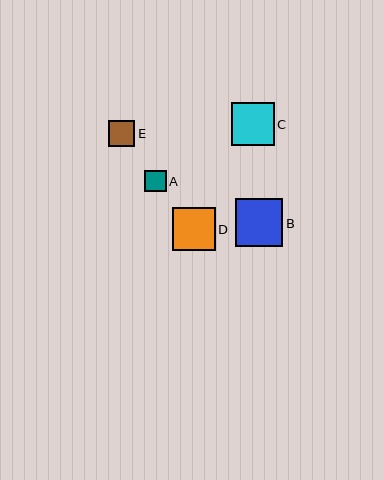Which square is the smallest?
Square A is the smallest with a size of approximately 22 pixels.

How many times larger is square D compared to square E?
Square D is approximately 1.6 times the size of square E.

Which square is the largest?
Square B is the largest with a size of approximately 48 pixels.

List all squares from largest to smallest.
From largest to smallest: B, C, D, E, A.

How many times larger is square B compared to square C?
Square B is approximately 1.1 times the size of square C.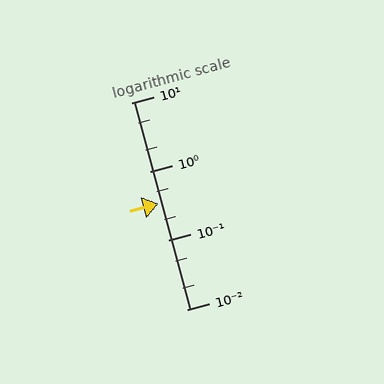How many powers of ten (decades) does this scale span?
The scale spans 3 decades, from 0.01 to 10.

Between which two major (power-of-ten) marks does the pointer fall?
The pointer is between 0.1 and 1.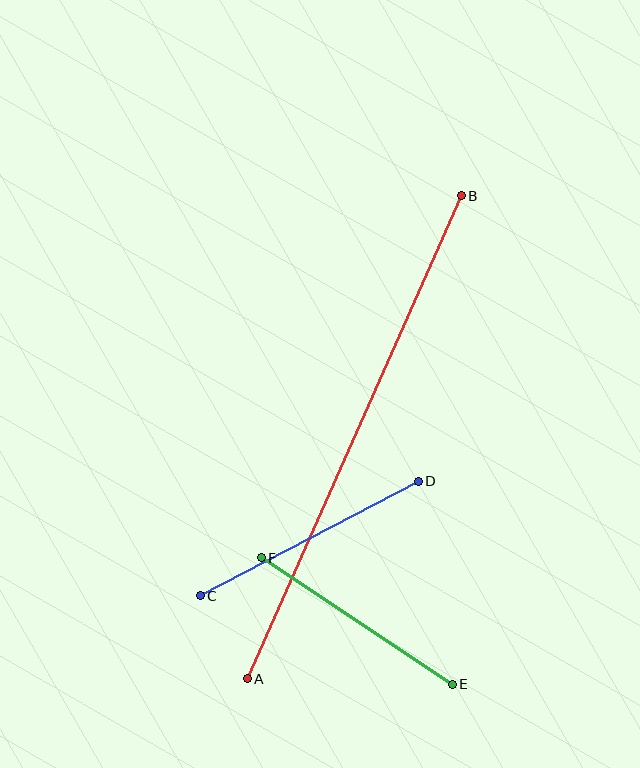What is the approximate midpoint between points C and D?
The midpoint is at approximately (309, 539) pixels.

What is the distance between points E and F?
The distance is approximately 229 pixels.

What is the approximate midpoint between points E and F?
The midpoint is at approximately (357, 621) pixels.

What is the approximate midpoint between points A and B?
The midpoint is at approximately (354, 437) pixels.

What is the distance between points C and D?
The distance is approximately 246 pixels.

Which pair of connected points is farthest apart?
Points A and B are farthest apart.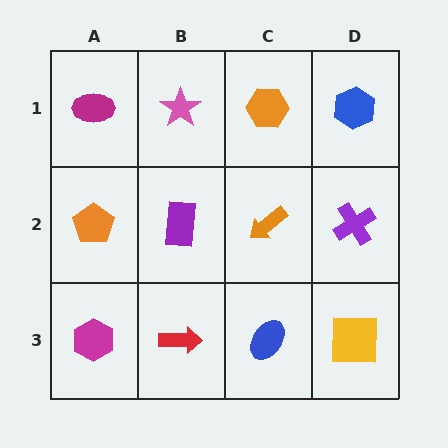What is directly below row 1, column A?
An orange pentagon.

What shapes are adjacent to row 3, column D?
A purple cross (row 2, column D), a blue ellipse (row 3, column C).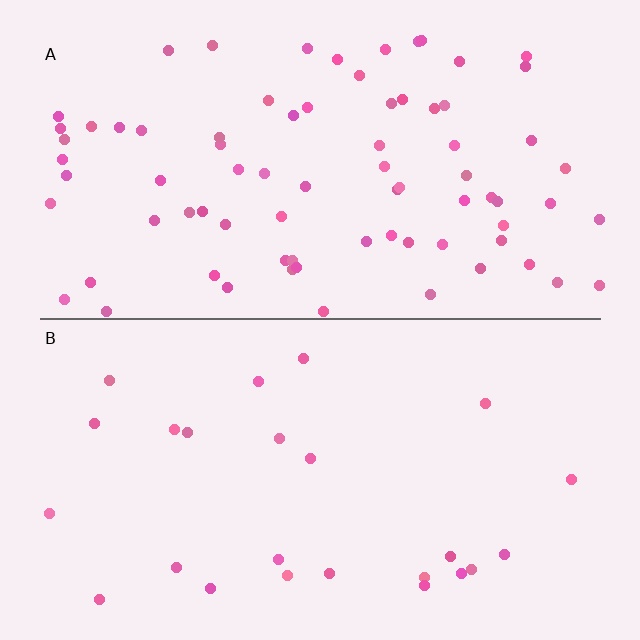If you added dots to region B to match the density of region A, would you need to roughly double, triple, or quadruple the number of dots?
Approximately triple.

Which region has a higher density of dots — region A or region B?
A (the top).